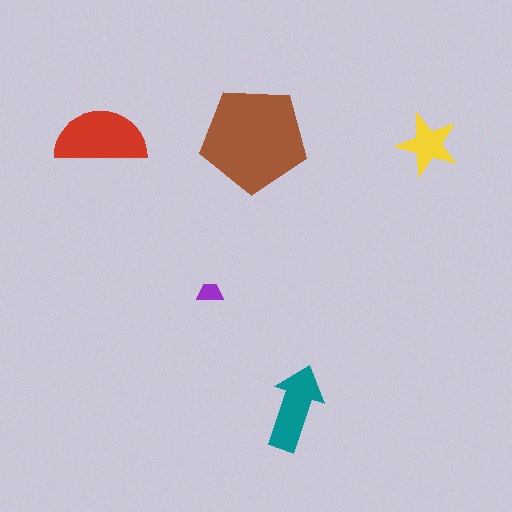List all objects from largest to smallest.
The brown pentagon, the red semicircle, the teal arrow, the yellow star, the purple trapezoid.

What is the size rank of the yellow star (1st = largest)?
4th.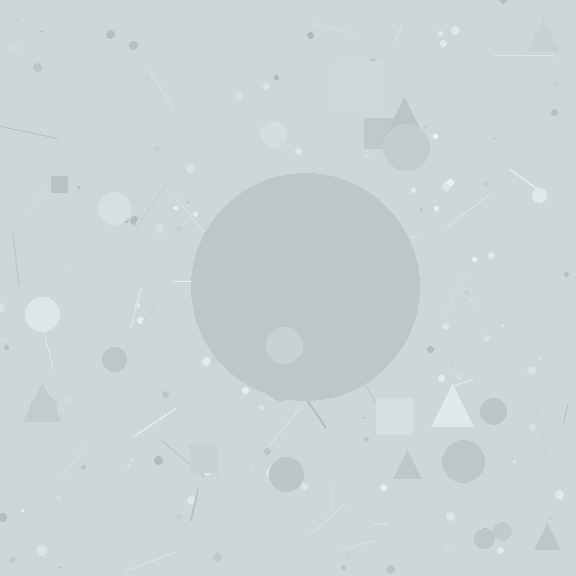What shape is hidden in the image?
A circle is hidden in the image.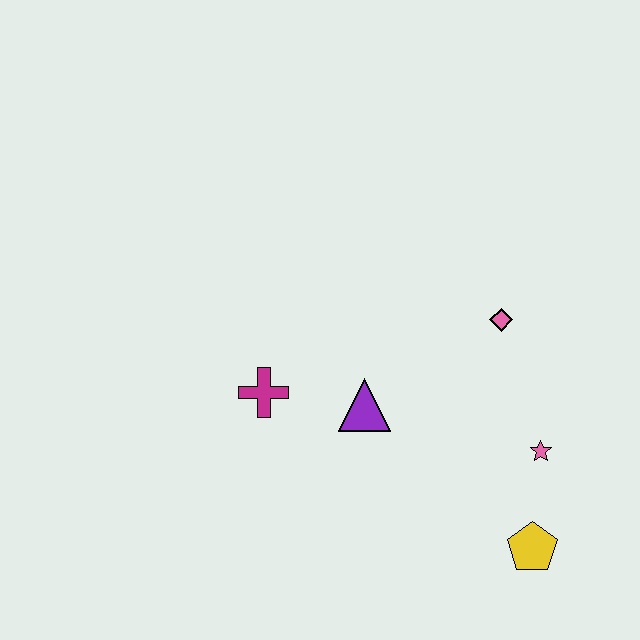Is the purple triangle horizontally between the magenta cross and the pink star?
Yes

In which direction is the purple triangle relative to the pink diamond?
The purple triangle is to the left of the pink diamond.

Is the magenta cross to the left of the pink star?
Yes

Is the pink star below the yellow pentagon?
No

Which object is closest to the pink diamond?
The pink star is closest to the pink diamond.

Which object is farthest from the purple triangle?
The yellow pentagon is farthest from the purple triangle.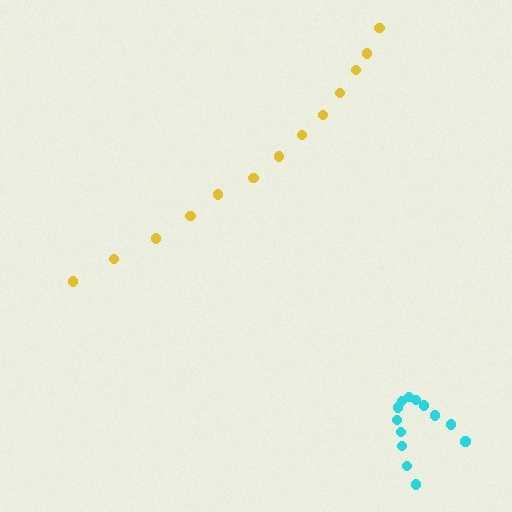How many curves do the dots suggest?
There are 2 distinct paths.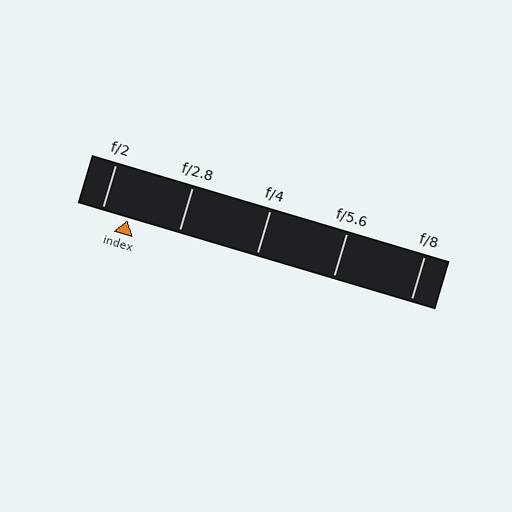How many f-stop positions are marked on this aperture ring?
There are 5 f-stop positions marked.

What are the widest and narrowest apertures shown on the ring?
The widest aperture shown is f/2 and the narrowest is f/8.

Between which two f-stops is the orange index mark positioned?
The index mark is between f/2 and f/2.8.